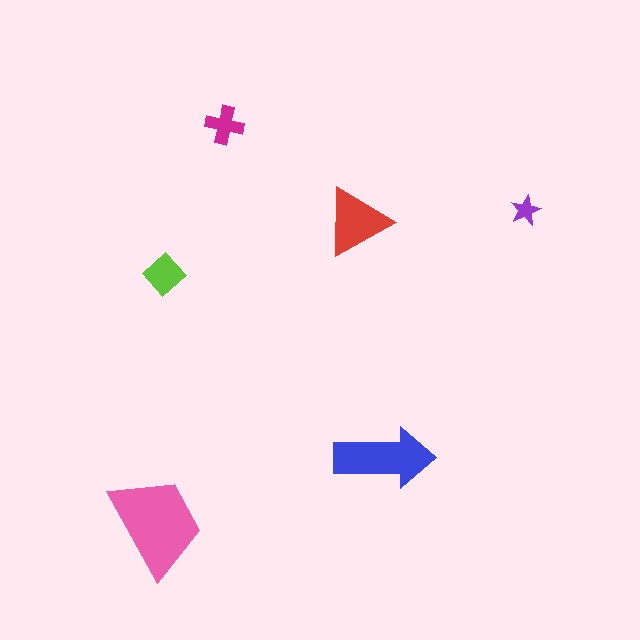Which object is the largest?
The pink trapezoid.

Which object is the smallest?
The purple star.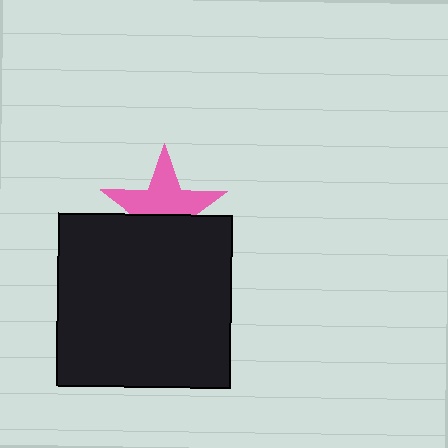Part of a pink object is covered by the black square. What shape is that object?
It is a star.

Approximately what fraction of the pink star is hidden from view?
Roughly 41% of the pink star is hidden behind the black square.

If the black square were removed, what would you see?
You would see the complete pink star.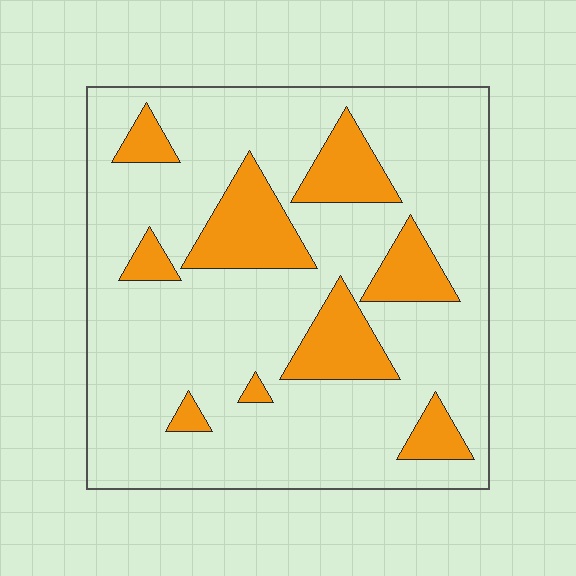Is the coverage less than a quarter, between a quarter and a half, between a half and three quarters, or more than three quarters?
Less than a quarter.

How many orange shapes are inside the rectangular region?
9.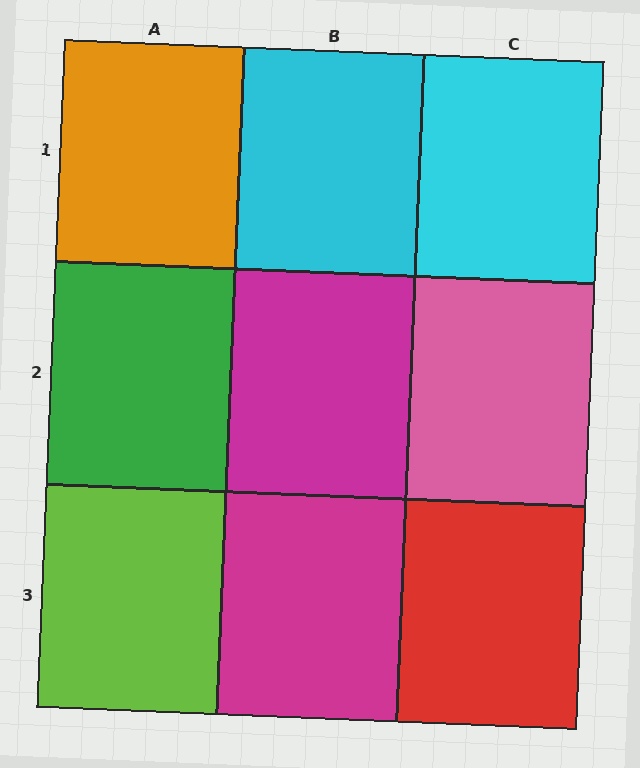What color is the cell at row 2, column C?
Pink.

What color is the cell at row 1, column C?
Cyan.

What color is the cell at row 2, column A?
Green.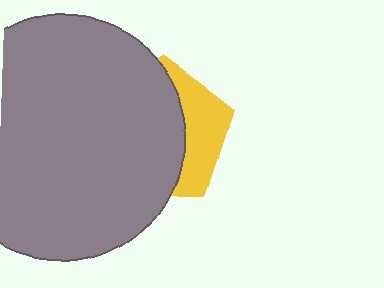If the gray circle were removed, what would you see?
You would see the complete yellow pentagon.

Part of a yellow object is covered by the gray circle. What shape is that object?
It is a pentagon.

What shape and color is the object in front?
The object in front is a gray circle.